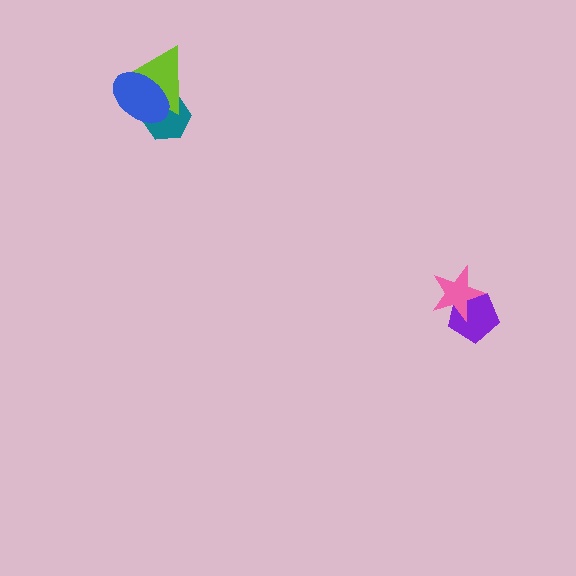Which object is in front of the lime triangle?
The blue ellipse is in front of the lime triangle.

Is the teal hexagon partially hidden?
Yes, it is partially covered by another shape.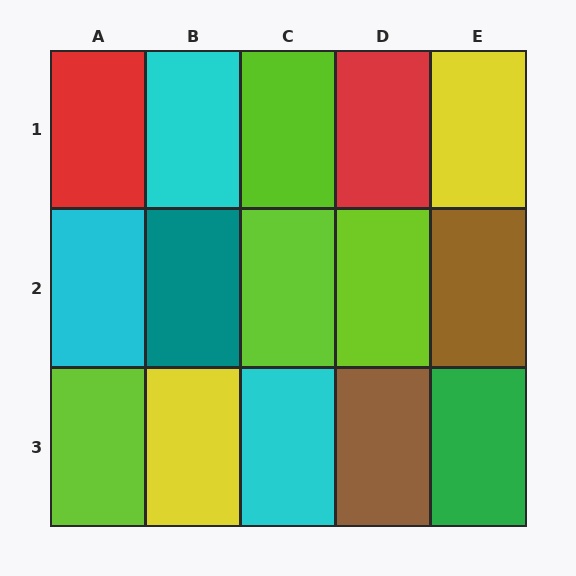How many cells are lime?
4 cells are lime.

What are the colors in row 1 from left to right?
Red, cyan, lime, red, yellow.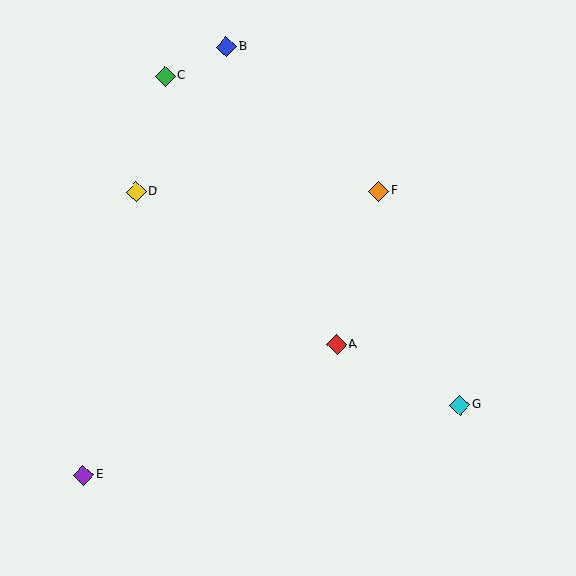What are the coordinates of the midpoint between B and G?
The midpoint between B and G is at (343, 226).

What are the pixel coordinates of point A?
Point A is at (337, 345).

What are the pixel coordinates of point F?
Point F is at (379, 191).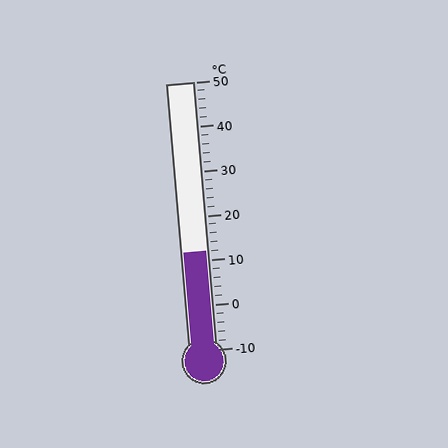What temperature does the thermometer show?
The thermometer shows approximately 12°C.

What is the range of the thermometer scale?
The thermometer scale ranges from -10°C to 50°C.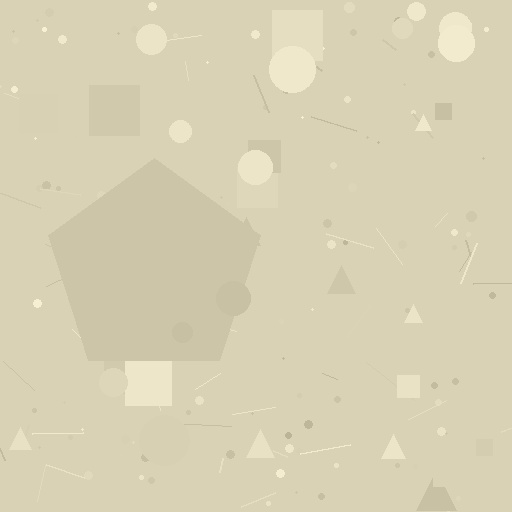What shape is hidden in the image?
A pentagon is hidden in the image.